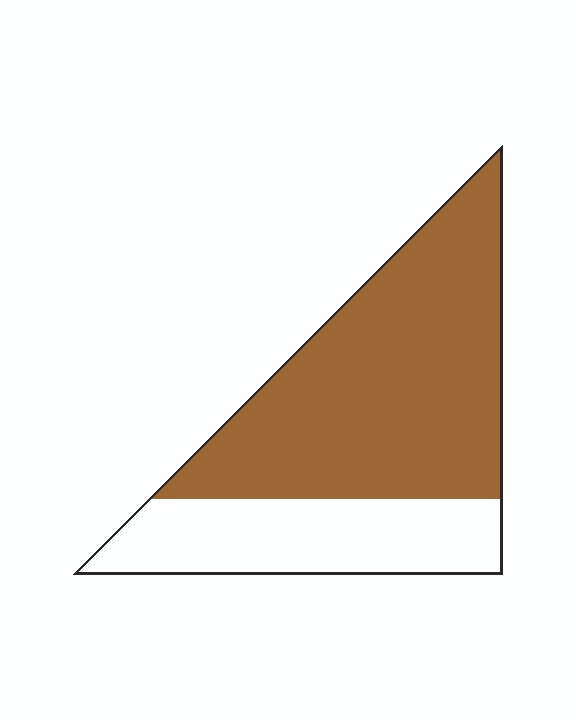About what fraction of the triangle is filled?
About two thirds (2/3).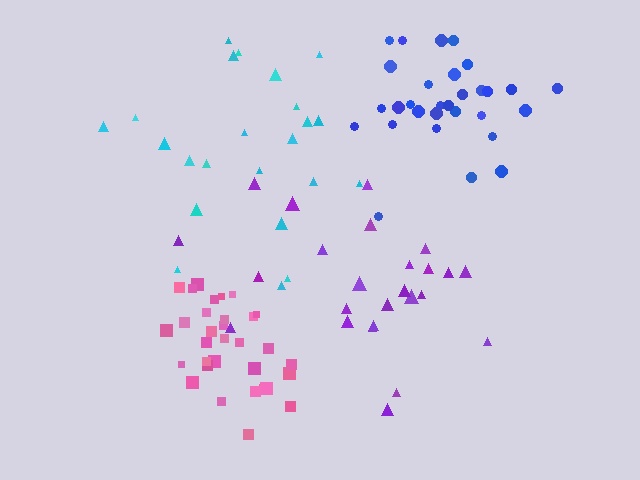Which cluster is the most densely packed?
Pink.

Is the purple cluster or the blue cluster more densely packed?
Blue.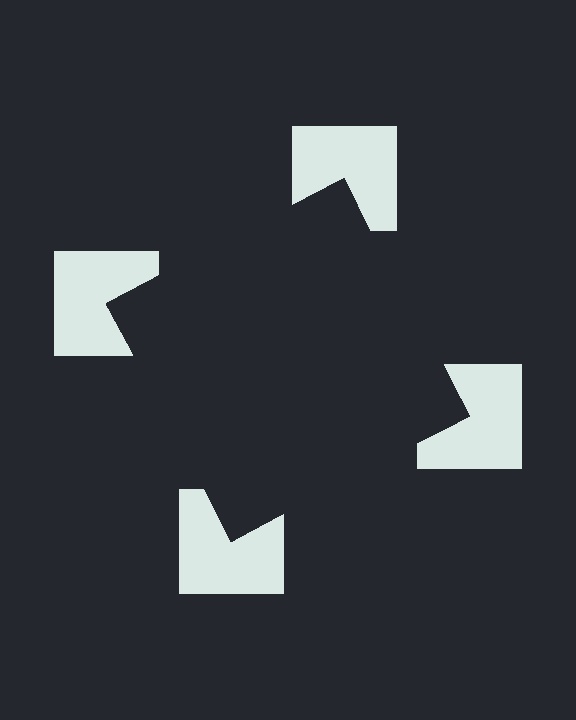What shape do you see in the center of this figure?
An illusory square — its edges are inferred from the aligned wedge cuts in the notched squares, not physically drawn.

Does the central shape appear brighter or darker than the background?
It typically appears slightly darker than the background, even though no actual brightness change is drawn.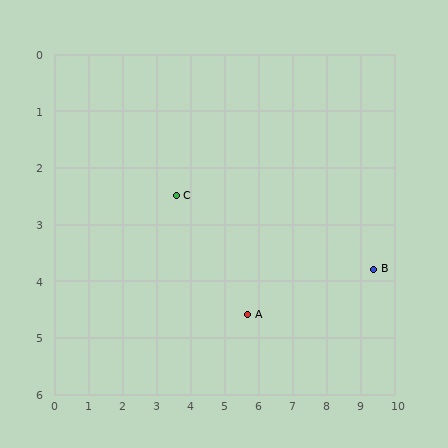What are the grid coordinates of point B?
Point B is at approximately (9.4, 3.8).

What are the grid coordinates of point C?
Point C is at approximately (3.6, 2.5).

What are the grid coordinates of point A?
Point A is at approximately (5.7, 4.6).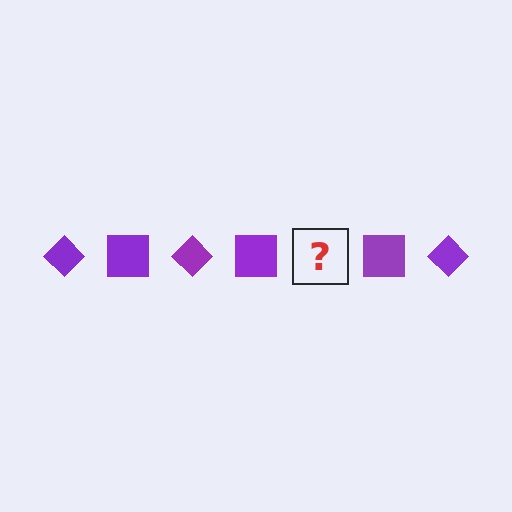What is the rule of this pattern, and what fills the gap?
The rule is that the pattern cycles through diamond, square shapes in purple. The gap should be filled with a purple diamond.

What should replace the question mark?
The question mark should be replaced with a purple diamond.